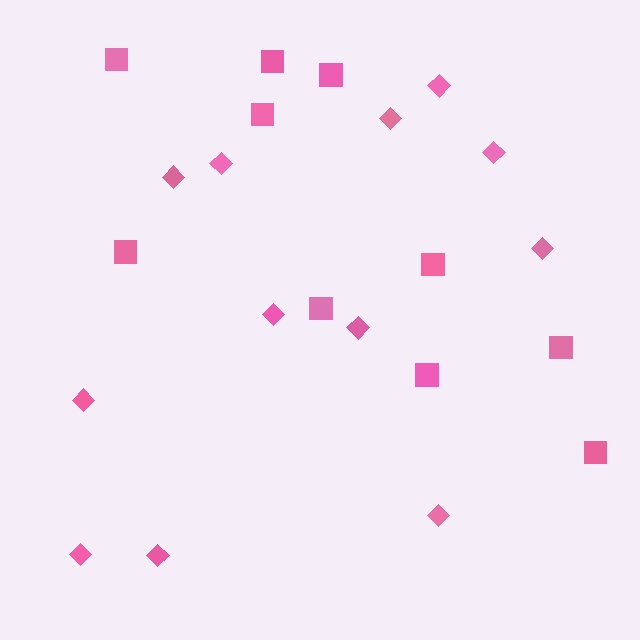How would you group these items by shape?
There are 2 groups: one group of squares (10) and one group of diamonds (12).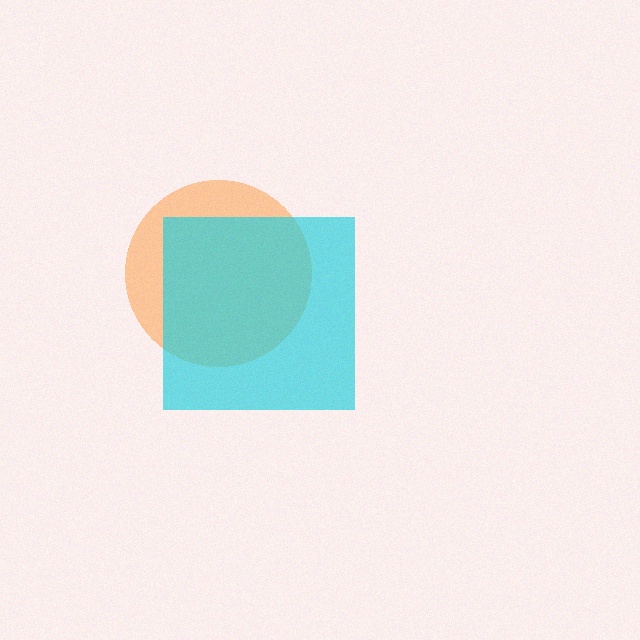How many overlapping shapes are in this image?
There are 2 overlapping shapes in the image.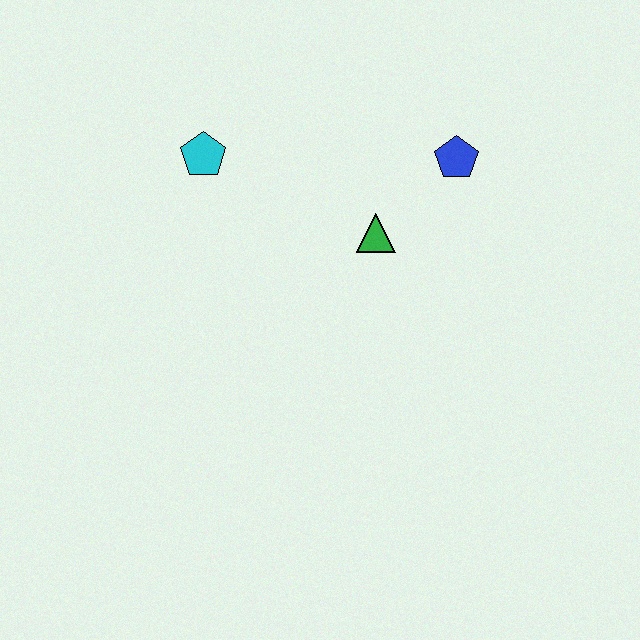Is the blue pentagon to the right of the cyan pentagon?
Yes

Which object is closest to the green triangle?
The blue pentagon is closest to the green triangle.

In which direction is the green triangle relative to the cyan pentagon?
The green triangle is to the right of the cyan pentagon.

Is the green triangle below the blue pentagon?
Yes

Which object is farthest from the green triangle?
The cyan pentagon is farthest from the green triangle.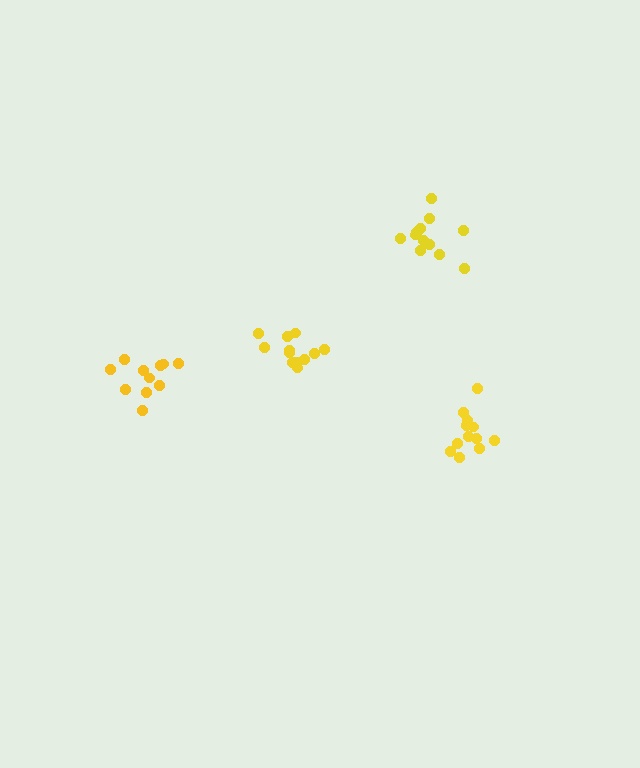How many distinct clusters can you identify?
There are 4 distinct clusters.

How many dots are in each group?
Group 1: 12 dots, Group 2: 12 dots, Group 3: 12 dots, Group 4: 11 dots (47 total).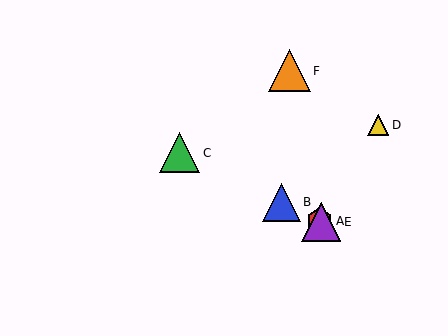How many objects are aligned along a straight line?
4 objects (A, B, C, E) are aligned along a straight line.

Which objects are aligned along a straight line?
Objects A, B, C, E are aligned along a straight line.